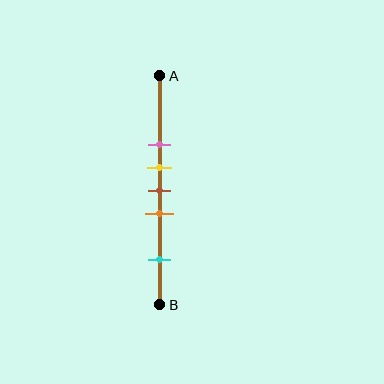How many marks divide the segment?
There are 5 marks dividing the segment.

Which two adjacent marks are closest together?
The yellow and brown marks are the closest adjacent pair.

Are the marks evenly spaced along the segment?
No, the marks are not evenly spaced.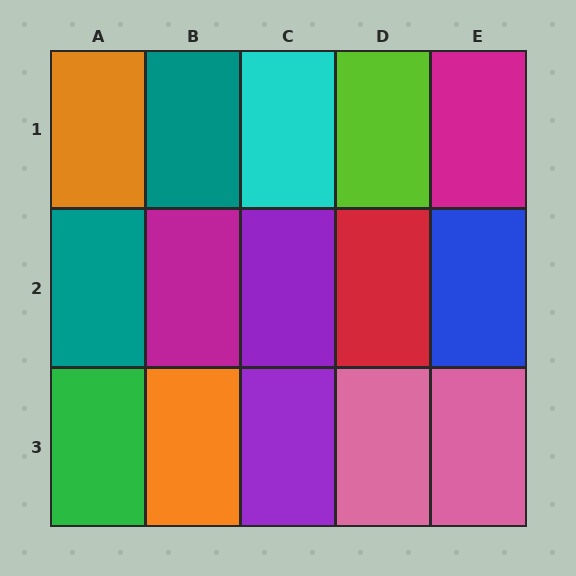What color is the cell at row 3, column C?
Purple.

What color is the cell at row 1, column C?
Cyan.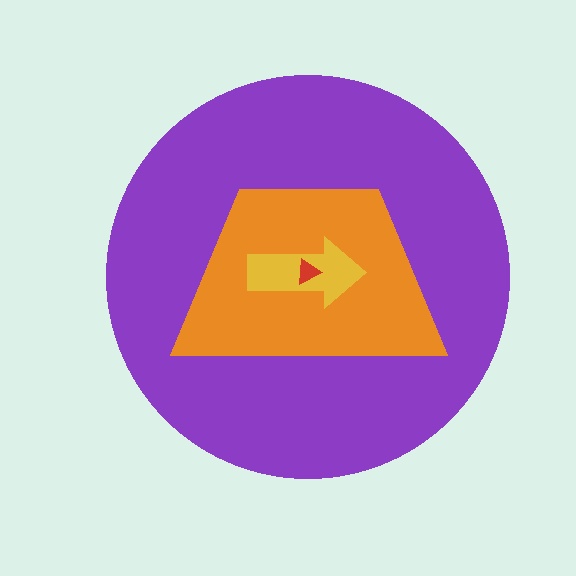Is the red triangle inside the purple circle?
Yes.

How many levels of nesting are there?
4.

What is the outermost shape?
The purple circle.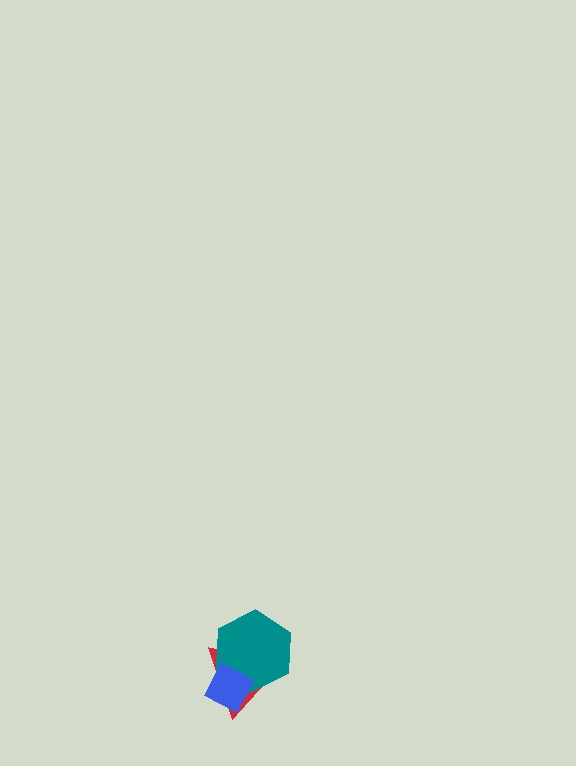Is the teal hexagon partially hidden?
Yes, it is partially covered by another shape.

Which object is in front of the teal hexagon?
The blue diamond is in front of the teal hexagon.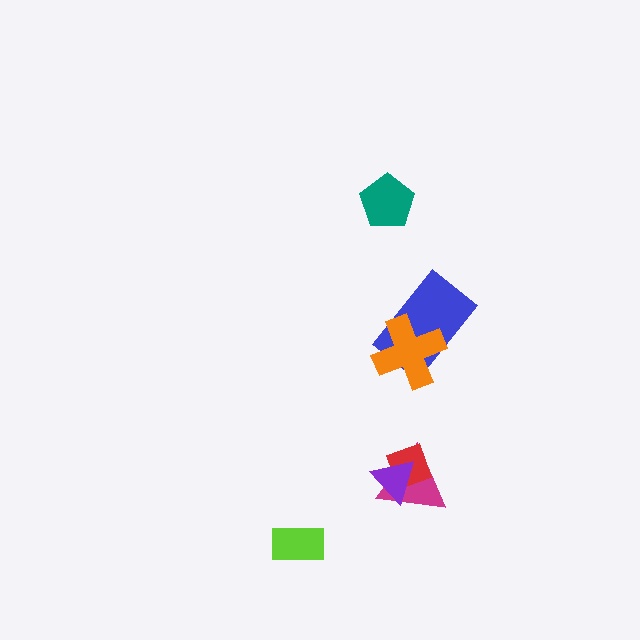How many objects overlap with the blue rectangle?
1 object overlaps with the blue rectangle.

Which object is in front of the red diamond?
The purple triangle is in front of the red diamond.